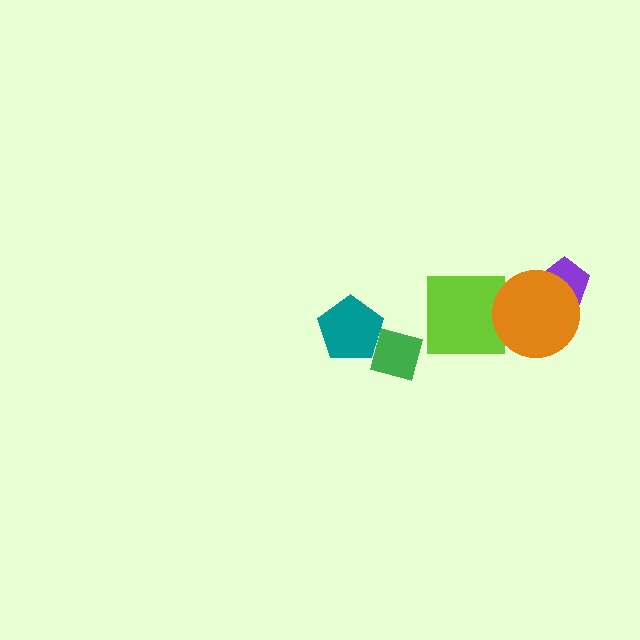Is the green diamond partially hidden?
No, no other shape covers it.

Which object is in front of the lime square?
The orange circle is in front of the lime square.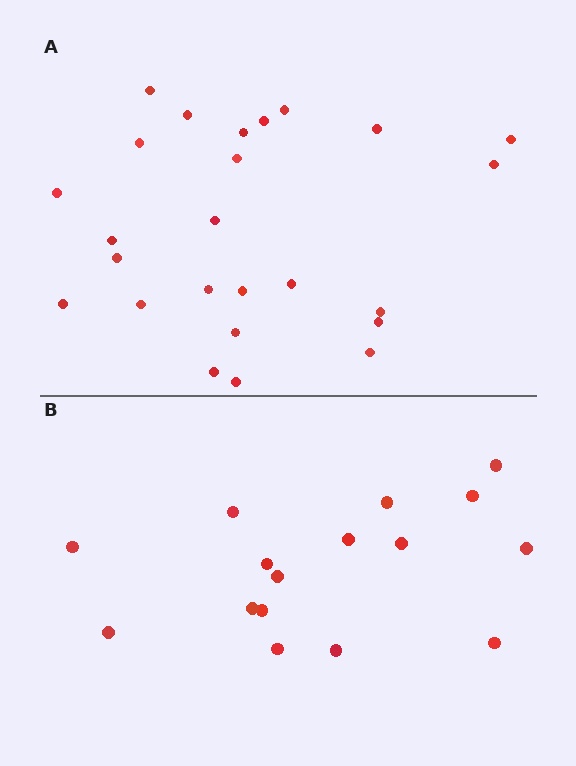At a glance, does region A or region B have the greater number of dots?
Region A (the top region) has more dots.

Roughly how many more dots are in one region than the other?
Region A has roughly 8 or so more dots than region B.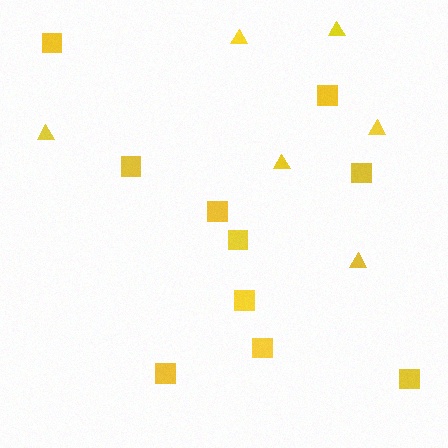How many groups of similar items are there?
There are 2 groups: one group of squares (10) and one group of triangles (6).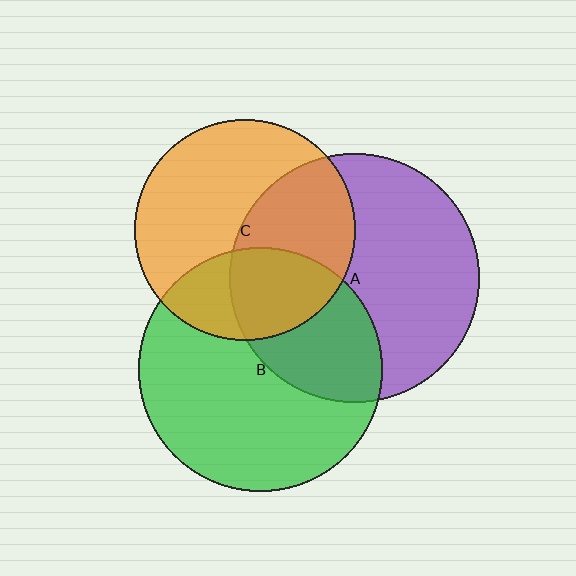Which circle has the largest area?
Circle A (purple).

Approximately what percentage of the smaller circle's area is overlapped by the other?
Approximately 45%.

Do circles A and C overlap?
Yes.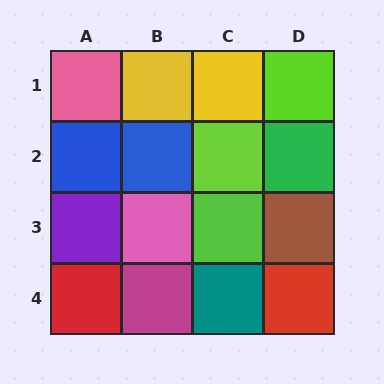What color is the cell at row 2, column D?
Green.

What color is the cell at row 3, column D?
Brown.